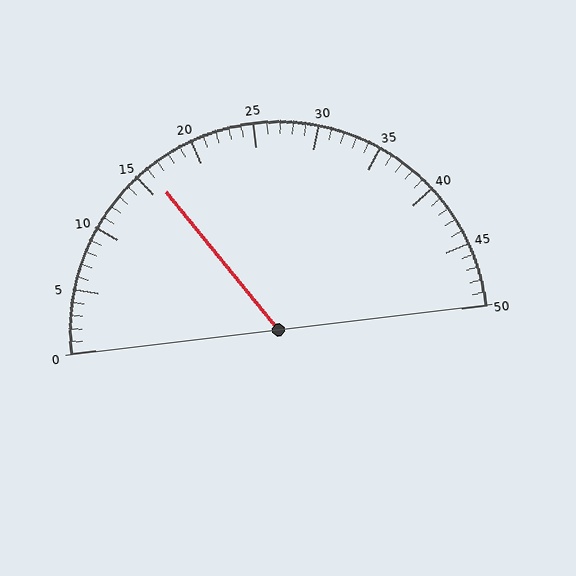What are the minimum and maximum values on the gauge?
The gauge ranges from 0 to 50.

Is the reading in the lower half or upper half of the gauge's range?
The reading is in the lower half of the range (0 to 50).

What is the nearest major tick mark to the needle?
The nearest major tick mark is 15.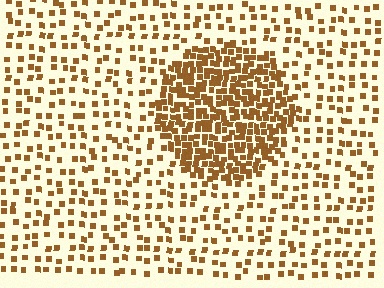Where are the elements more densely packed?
The elements are more densely packed inside the circle boundary.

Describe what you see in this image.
The image contains small brown elements arranged at two different densities. A circle-shaped region is visible where the elements are more densely packed than the surrounding area.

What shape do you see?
I see a circle.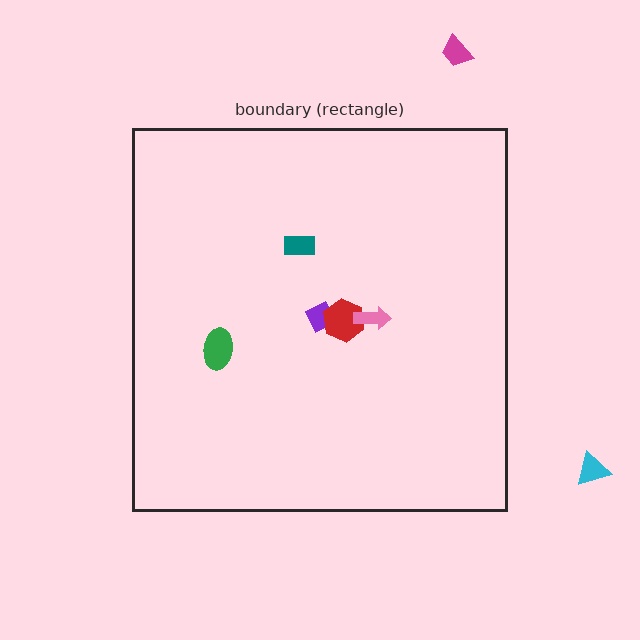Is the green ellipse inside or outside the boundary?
Inside.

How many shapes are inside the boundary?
5 inside, 2 outside.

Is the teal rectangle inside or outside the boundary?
Inside.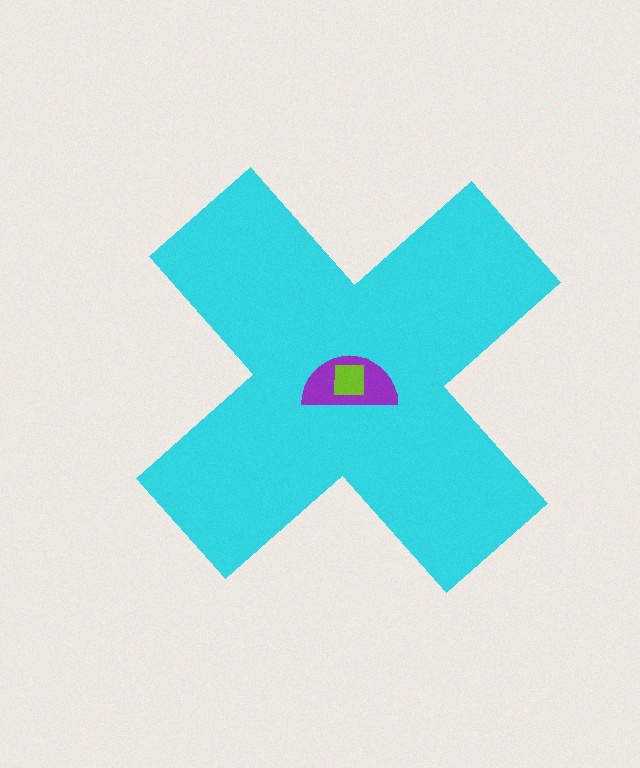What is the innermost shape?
The lime square.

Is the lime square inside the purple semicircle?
Yes.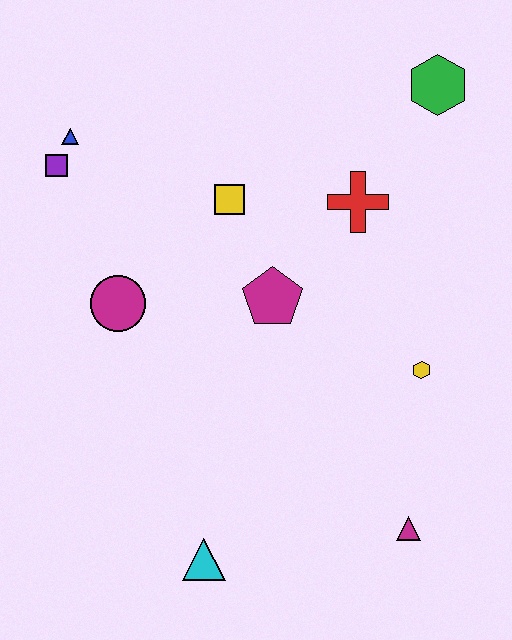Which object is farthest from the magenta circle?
The green hexagon is farthest from the magenta circle.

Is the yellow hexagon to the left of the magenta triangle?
No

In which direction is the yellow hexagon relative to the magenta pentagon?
The yellow hexagon is to the right of the magenta pentagon.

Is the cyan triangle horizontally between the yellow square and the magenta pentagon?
No